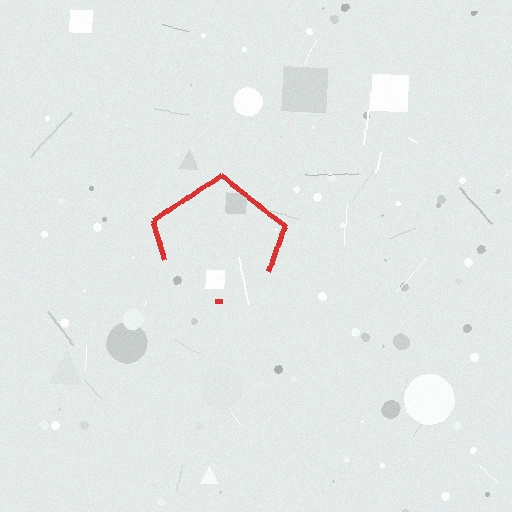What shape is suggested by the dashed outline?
The dashed outline suggests a pentagon.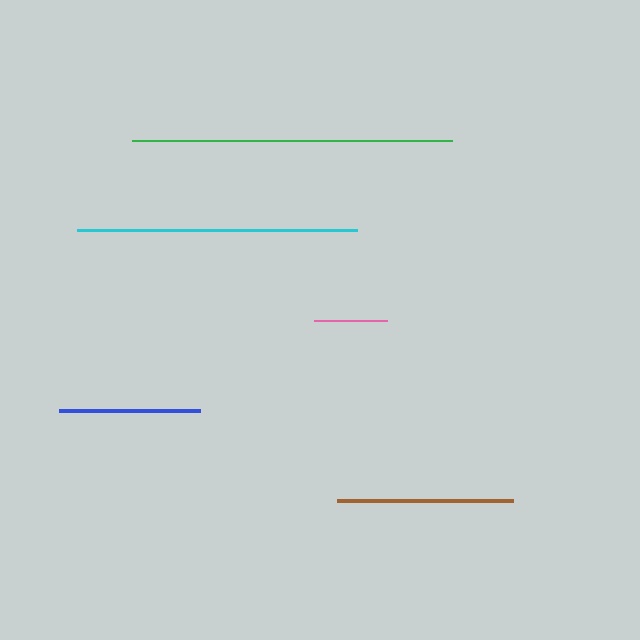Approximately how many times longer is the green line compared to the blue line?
The green line is approximately 2.3 times the length of the blue line.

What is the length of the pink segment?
The pink segment is approximately 72 pixels long.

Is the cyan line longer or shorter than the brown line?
The cyan line is longer than the brown line.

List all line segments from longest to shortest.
From longest to shortest: green, cyan, brown, blue, pink.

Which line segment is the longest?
The green line is the longest at approximately 320 pixels.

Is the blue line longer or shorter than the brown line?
The brown line is longer than the blue line.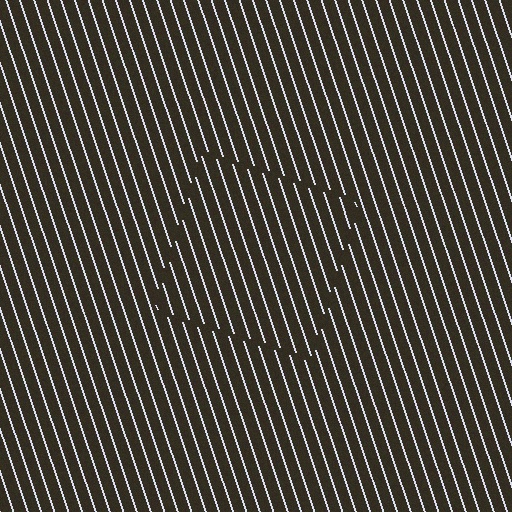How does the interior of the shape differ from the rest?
The interior of the shape contains the same grating, shifted by half a period — the contour is defined by the phase discontinuity where line-ends from the inner and outer gratings abut.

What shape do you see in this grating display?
An illusory square. The interior of the shape contains the same grating, shifted by half a period — the contour is defined by the phase discontinuity where line-ends from the inner and outer gratings abut.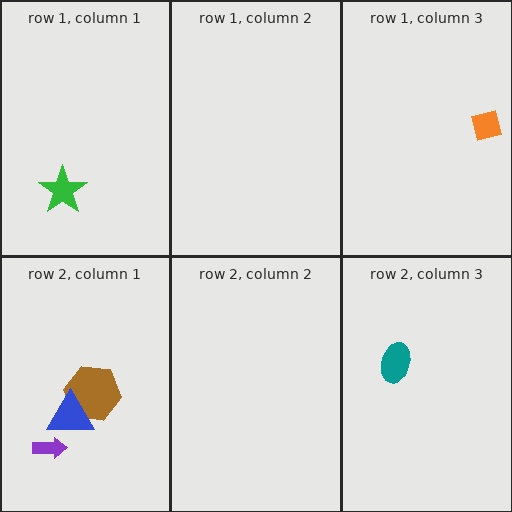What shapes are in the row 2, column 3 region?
The teal ellipse.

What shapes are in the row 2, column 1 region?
The brown hexagon, the purple arrow, the blue triangle.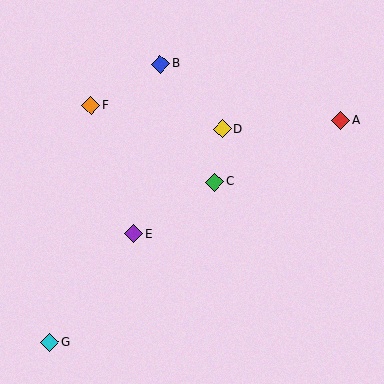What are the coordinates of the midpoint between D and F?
The midpoint between D and F is at (157, 117).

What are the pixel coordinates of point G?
Point G is at (49, 342).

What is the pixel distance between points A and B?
The distance between A and B is 189 pixels.